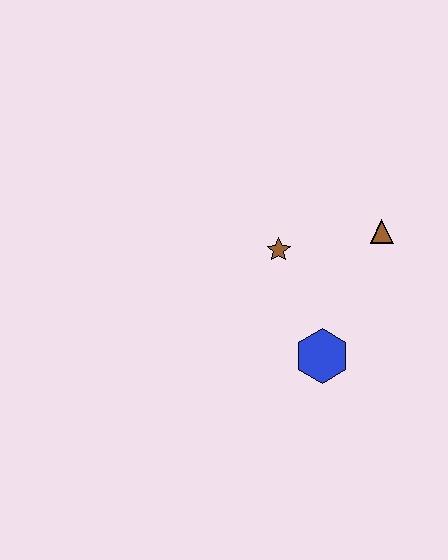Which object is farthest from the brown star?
The blue hexagon is farthest from the brown star.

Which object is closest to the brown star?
The brown triangle is closest to the brown star.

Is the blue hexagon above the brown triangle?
No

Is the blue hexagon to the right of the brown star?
Yes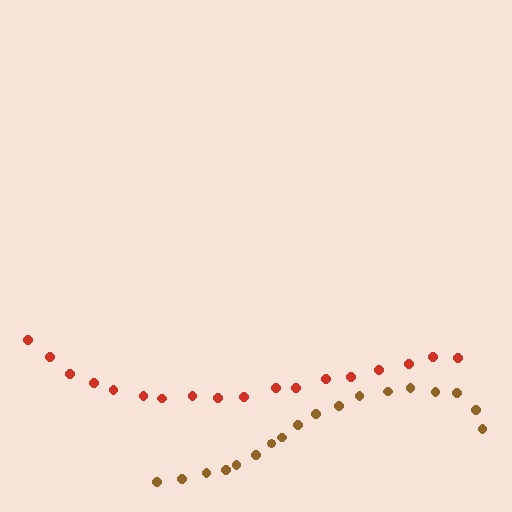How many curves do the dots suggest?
There are 2 distinct paths.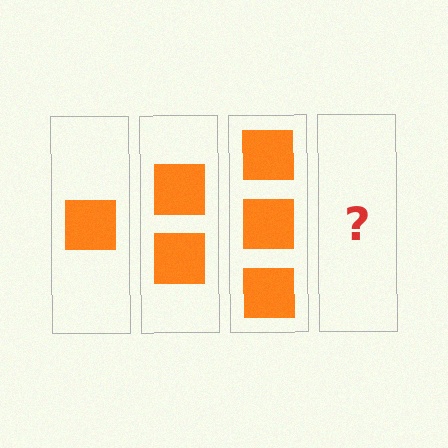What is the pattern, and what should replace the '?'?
The pattern is that each step adds one more square. The '?' should be 4 squares.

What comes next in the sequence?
The next element should be 4 squares.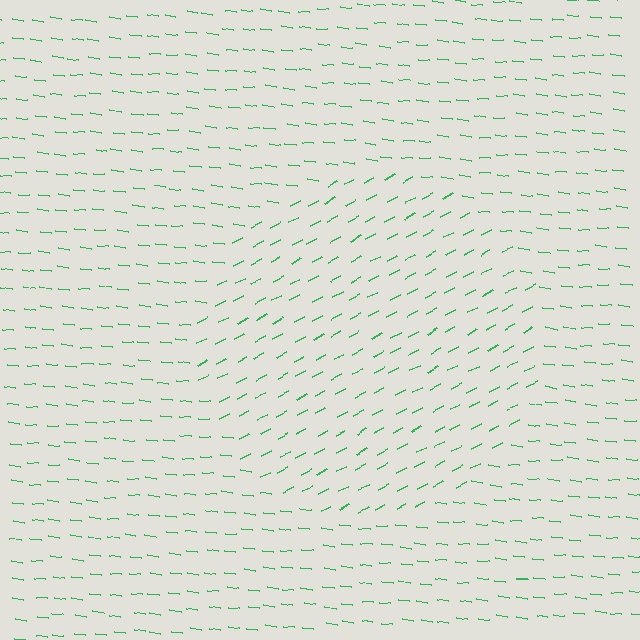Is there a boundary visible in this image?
Yes, there is a texture boundary formed by a change in line orientation.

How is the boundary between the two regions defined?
The boundary is defined purely by a change in line orientation (approximately 34 degrees difference). All lines are the same color and thickness.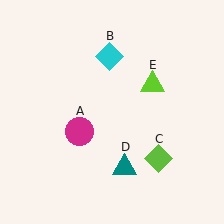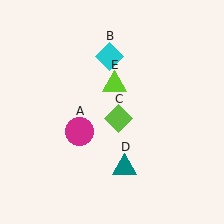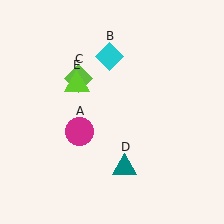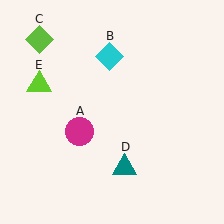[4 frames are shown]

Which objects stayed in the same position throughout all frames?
Magenta circle (object A) and cyan diamond (object B) and teal triangle (object D) remained stationary.